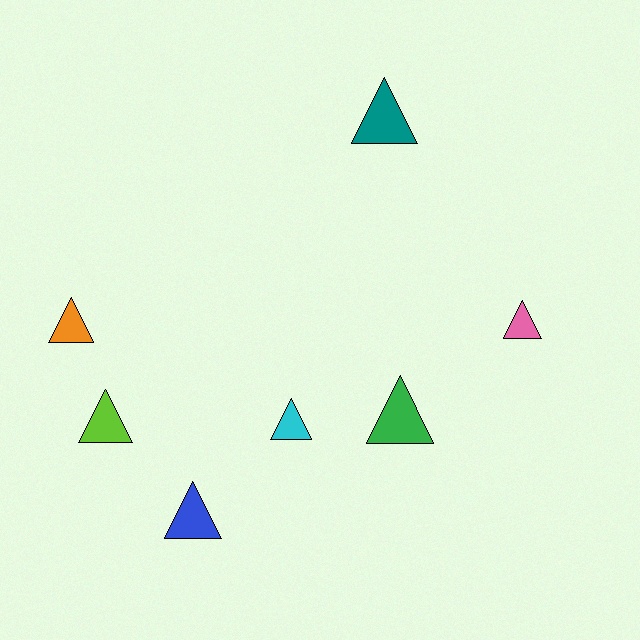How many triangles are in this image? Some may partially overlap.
There are 7 triangles.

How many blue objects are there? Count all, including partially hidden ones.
There is 1 blue object.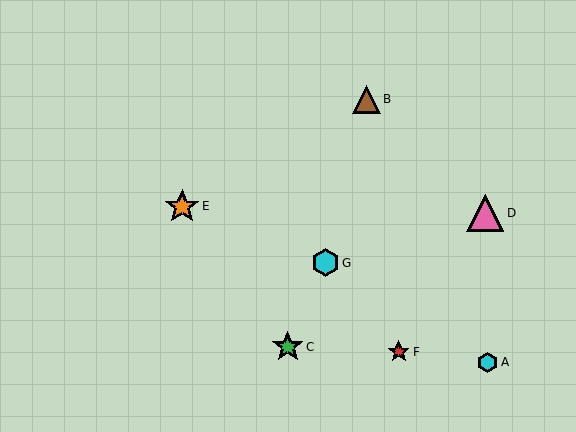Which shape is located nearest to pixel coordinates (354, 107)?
The brown triangle (labeled B) at (366, 100) is nearest to that location.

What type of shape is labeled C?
Shape C is a green star.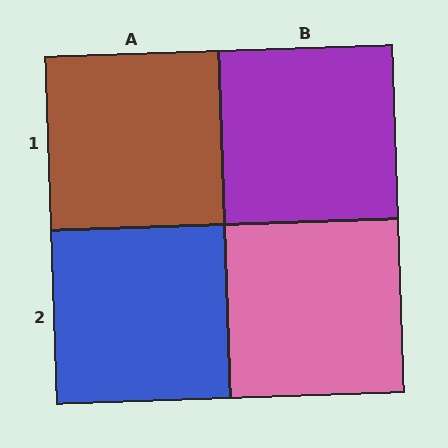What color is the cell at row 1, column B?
Purple.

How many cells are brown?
1 cell is brown.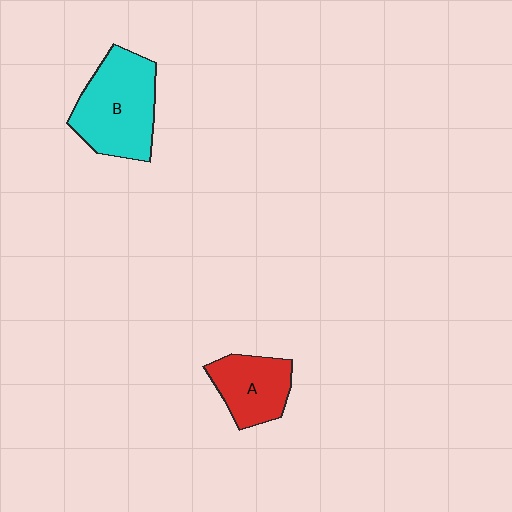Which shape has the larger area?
Shape B (cyan).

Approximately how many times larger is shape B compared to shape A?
Approximately 1.6 times.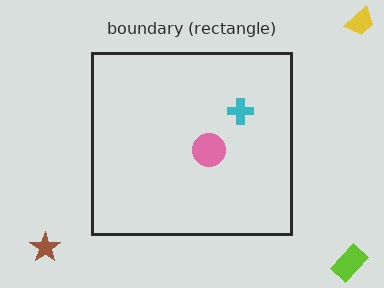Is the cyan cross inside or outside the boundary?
Inside.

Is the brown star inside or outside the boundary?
Outside.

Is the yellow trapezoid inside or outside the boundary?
Outside.